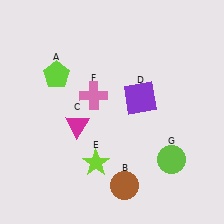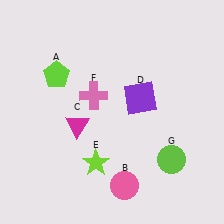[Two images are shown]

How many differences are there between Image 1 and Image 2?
There is 1 difference between the two images.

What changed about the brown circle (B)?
In Image 1, B is brown. In Image 2, it changed to pink.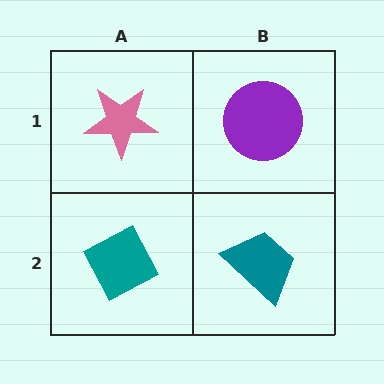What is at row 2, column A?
A teal diamond.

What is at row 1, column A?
A pink star.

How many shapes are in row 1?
2 shapes.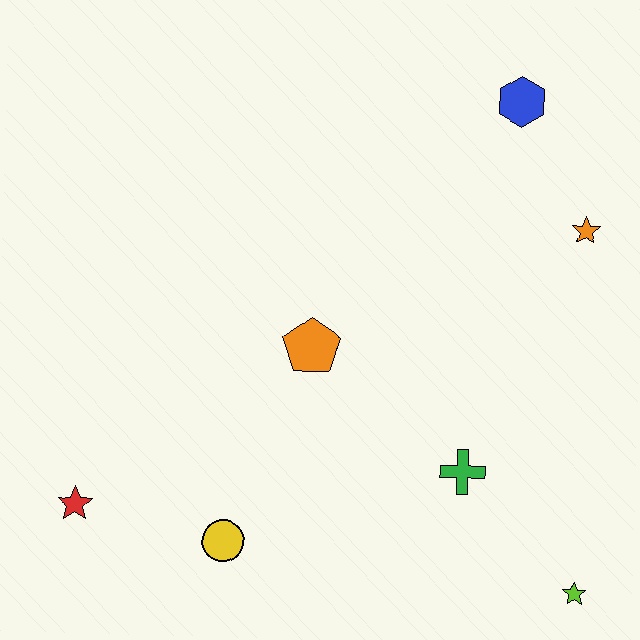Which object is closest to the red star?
The yellow circle is closest to the red star.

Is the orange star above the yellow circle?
Yes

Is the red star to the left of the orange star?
Yes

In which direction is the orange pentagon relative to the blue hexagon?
The orange pentagon is below the blue hexagon.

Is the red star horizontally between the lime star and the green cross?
No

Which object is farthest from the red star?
The blue hexagon is farthest from the red star.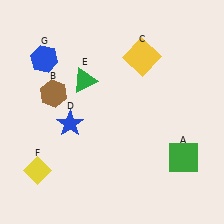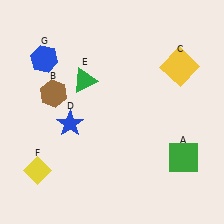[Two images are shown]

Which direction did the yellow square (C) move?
The yellow square (C) moved right.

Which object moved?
The yellow square (C) moved right.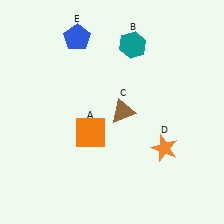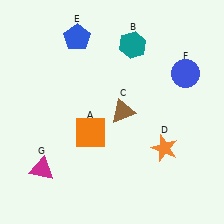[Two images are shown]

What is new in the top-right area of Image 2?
A blue circle (F) was added in the top-right area of Image 2.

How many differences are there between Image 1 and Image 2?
There are 2 differences between the two images.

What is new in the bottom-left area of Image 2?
A magenta triangle (G) was added in the bottom-left area of Image 2.